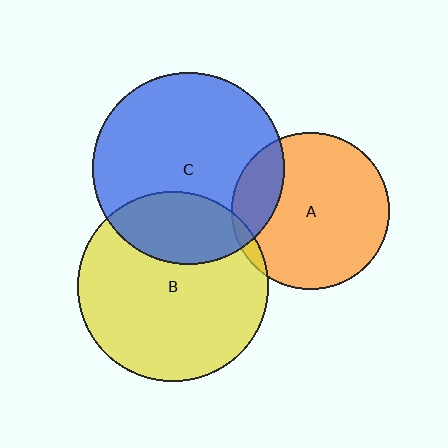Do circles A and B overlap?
Yes.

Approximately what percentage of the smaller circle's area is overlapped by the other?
Approximately 5%.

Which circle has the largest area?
Circle C (blue).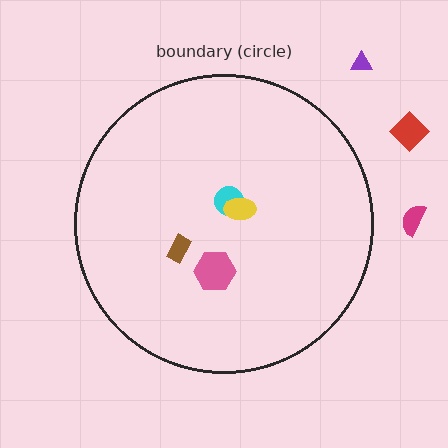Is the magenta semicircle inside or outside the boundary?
Outside.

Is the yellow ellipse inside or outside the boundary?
Inside.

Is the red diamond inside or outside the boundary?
Outside.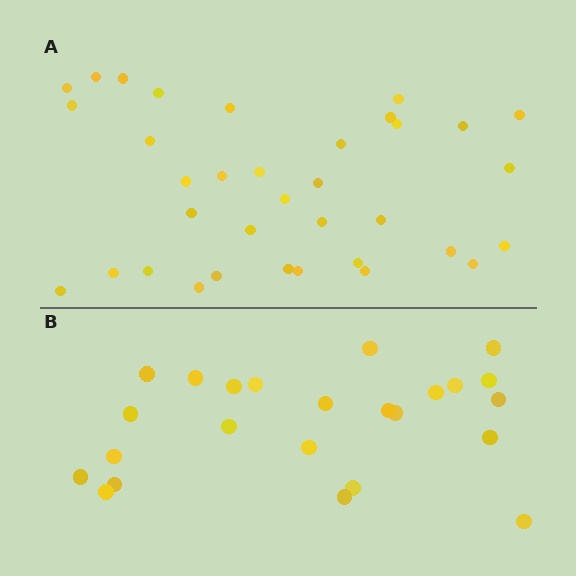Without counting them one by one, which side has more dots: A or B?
Region A (the top region) has more dots.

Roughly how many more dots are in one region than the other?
Region A has roughly 12 or so more dots than region B.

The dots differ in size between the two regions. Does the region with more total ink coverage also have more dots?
No. Region B has more total ink coverage because its dots are larger, but region A actually contains more individual dots. Total area can be misleading — the number of items is what matters here.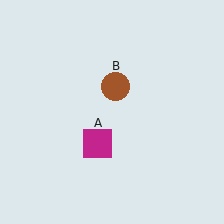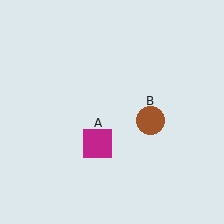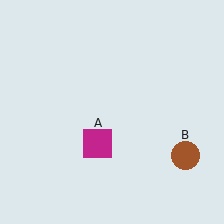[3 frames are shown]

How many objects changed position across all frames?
1 object changed position: brown circle (object B).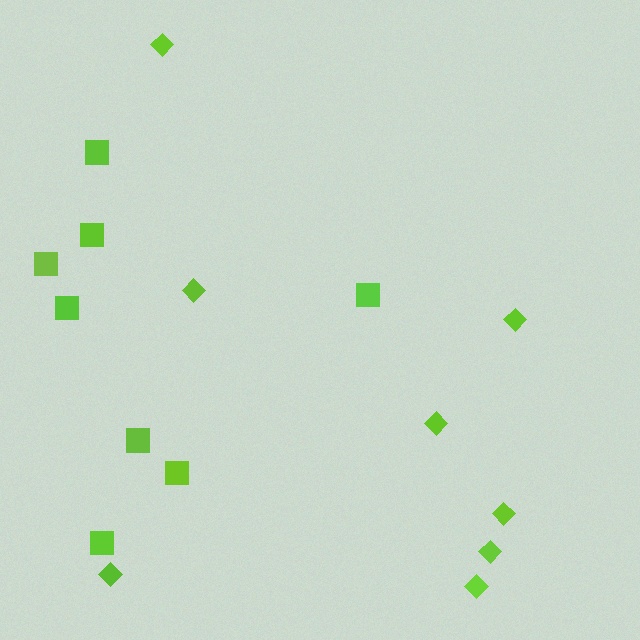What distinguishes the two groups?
There are 2 groups: one group of squares (8) and one group of diamonds (8).